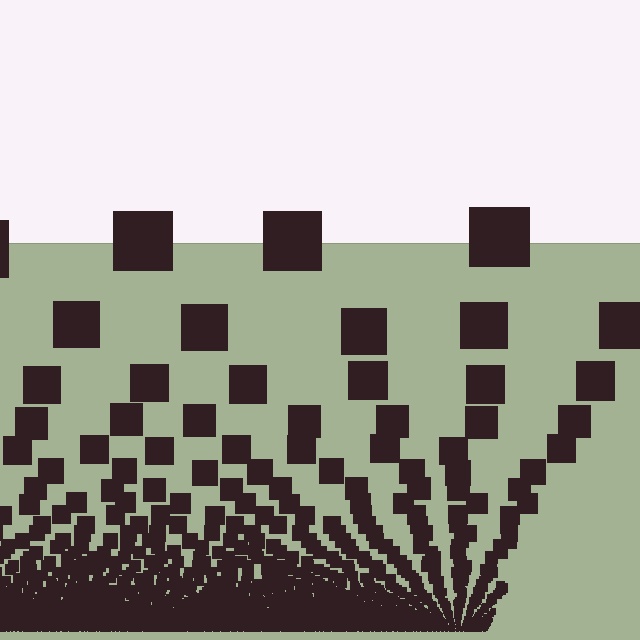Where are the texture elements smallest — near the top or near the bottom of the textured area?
Near the bottom.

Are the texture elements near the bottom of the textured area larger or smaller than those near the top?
Smaller. The gradient is inverted — elements near the bottom are smaller and denser.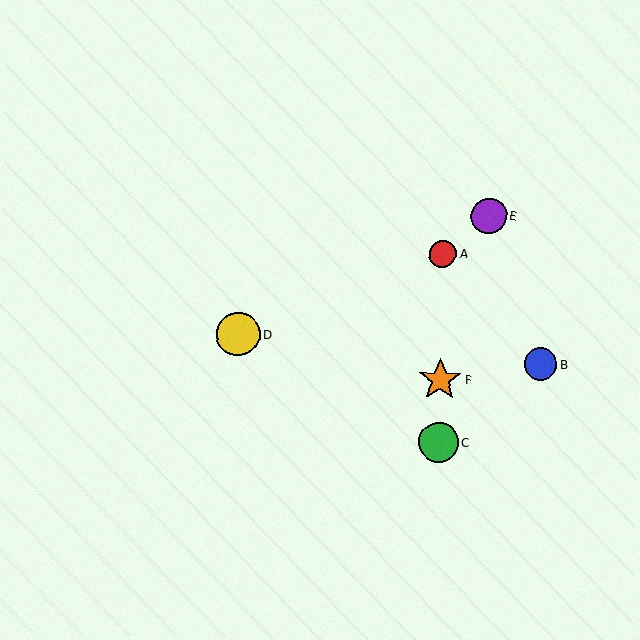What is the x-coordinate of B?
Object B is at x≈541.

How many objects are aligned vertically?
3 objects (A, C, F) are aligned vertically.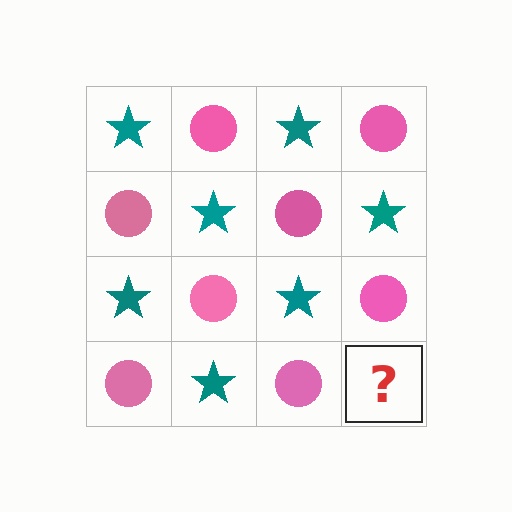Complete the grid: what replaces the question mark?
The question mark should be replaced with a teal star.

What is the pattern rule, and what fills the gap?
The rule is that it alternates teal star and pink circle in a checkerboard pattern. The gap should be filled with a teal star.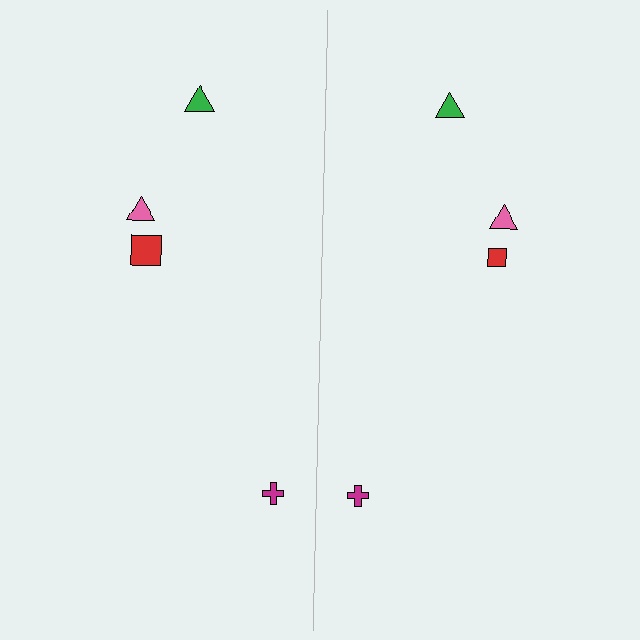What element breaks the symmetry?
The red square on the right side has a different size than its mirror counterpart.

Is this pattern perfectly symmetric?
No, the pattern is not perfectly symmetric. The red square on the right side has a different size than its mirror counterpart.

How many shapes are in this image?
There are 8 shapes in this image.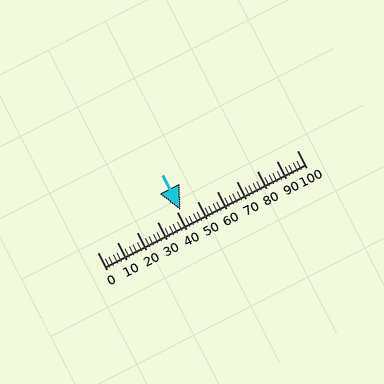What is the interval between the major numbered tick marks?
The major tick marks are spaced 10 units apart.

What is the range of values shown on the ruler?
The ruler shows values from 0 to 100.